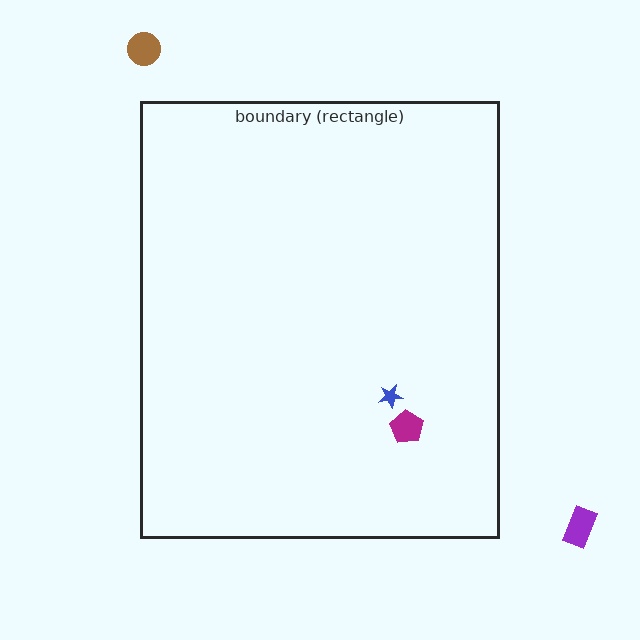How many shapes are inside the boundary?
2 inside, 2 outside.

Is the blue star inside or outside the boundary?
Inside.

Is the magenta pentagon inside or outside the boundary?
Inside.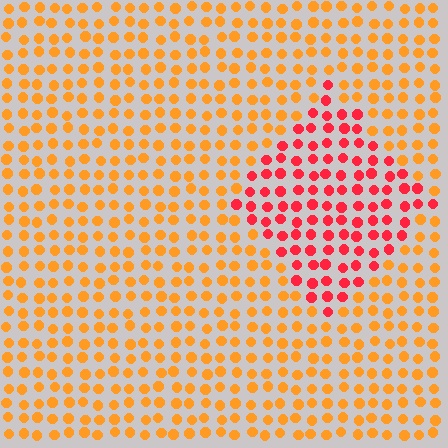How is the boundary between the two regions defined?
The boundary is defined purely by a slight shift in hue (about 40 degrees). Spacing, size, and orientation are identical on both sides.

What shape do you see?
I see a diamond.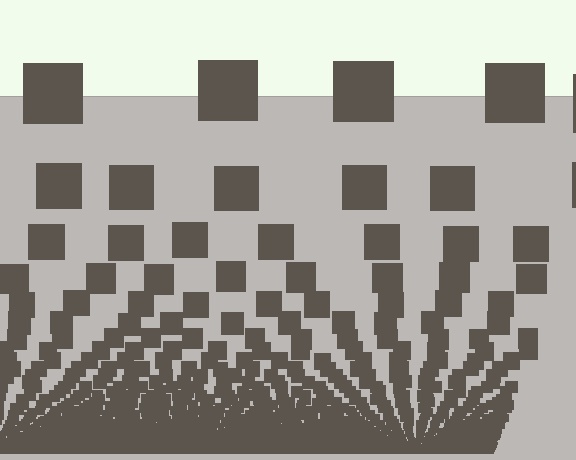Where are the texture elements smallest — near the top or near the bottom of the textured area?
Near the bottom.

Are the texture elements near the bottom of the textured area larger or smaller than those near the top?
Smaller. The gradient is inverted — elements near the bottom are smaller and denser.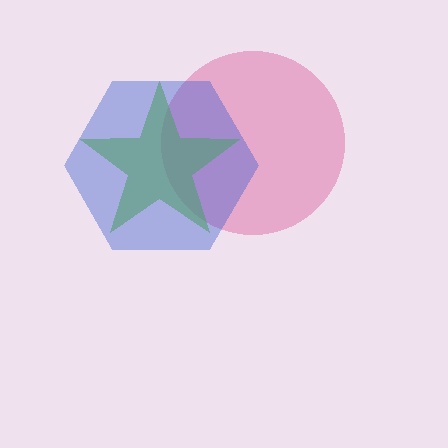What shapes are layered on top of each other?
The layered shapes are: a pink circle, a lime star, a blue hexagon.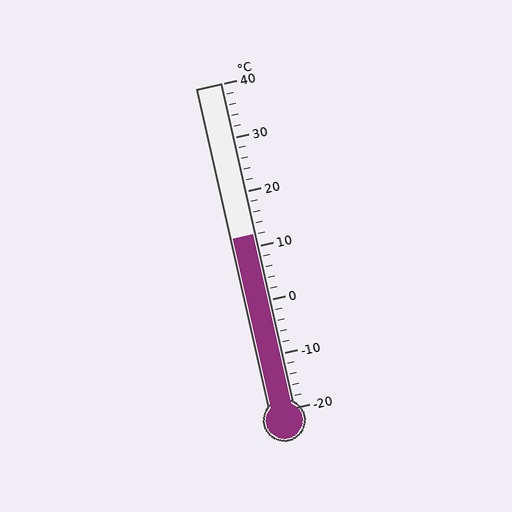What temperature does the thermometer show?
The thermometer shows approximately 12°C.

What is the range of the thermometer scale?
The thermometer scale ranges from -20°C to 40°C.